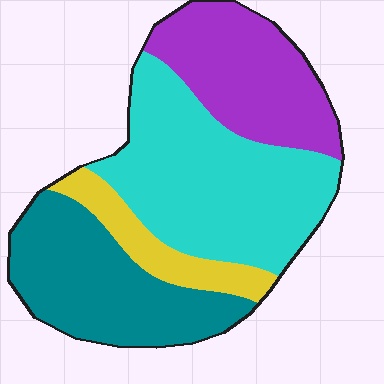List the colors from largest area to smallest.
From largest to smallest: cyan, teal, purple, yellow.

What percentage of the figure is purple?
Purple covers 24% of the figure.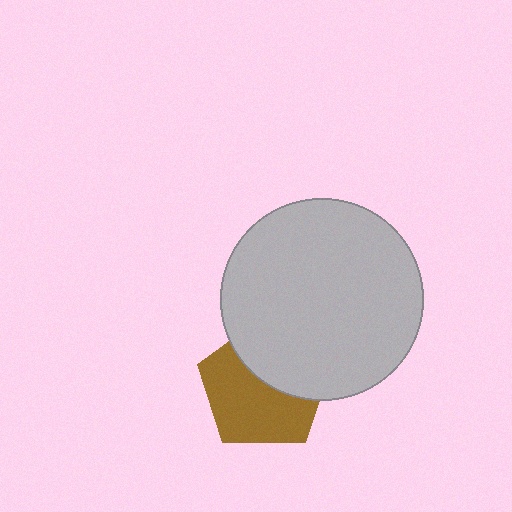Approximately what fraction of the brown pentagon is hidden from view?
Roughly 41% of the brown pentagon is hidden behind the light gray circle.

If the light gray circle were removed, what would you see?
You would see the complete brown pentagon.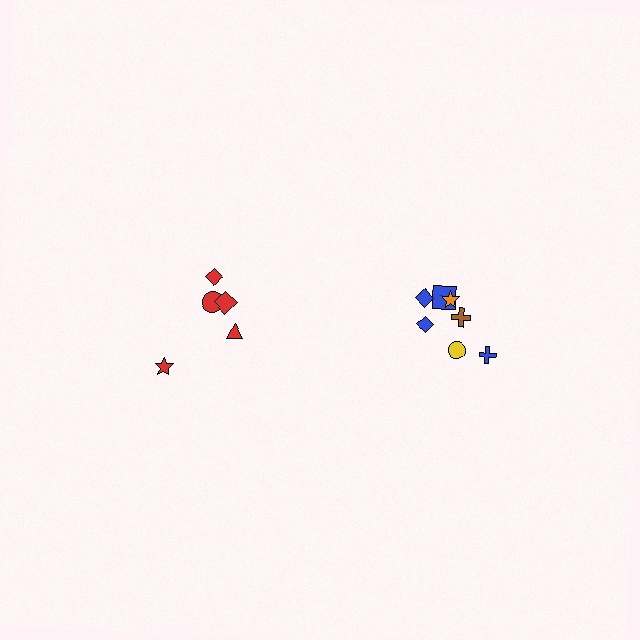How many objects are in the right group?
There are 7 objects.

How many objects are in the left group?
There are 5 objects.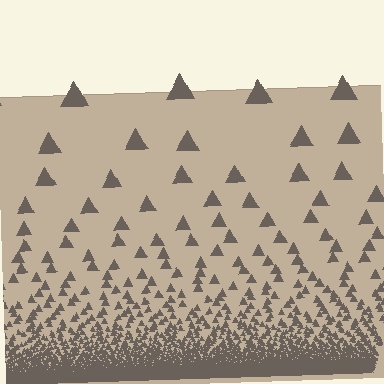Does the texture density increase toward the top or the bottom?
Density increases toward the bottom.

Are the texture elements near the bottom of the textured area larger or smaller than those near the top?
Smaller. The gradient is inverted — elements near the bottom are smaller and denser.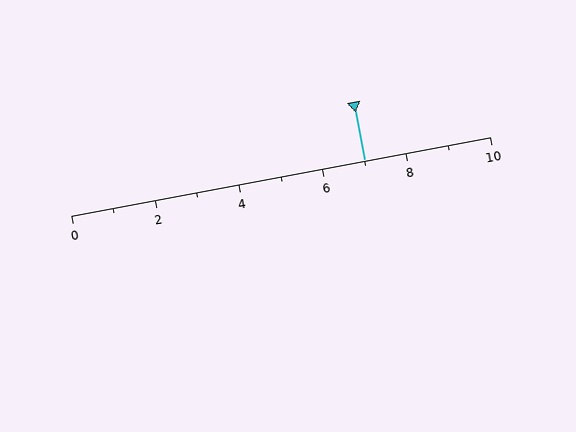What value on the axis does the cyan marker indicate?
The marker indicates approximately 7.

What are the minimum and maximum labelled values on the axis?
The axis runs from 0 to 10.